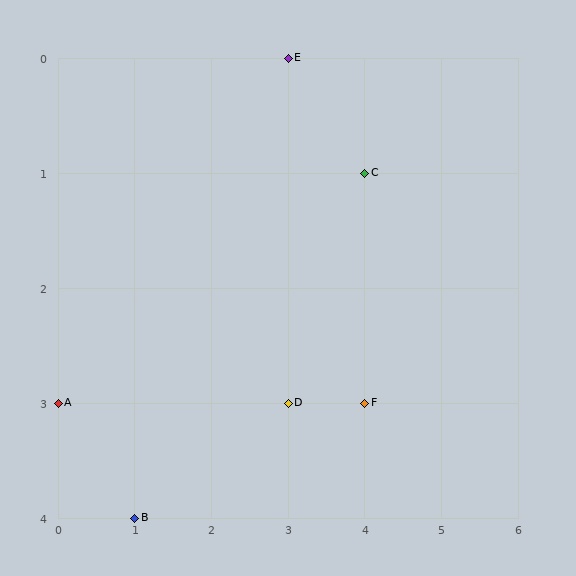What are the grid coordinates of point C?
Point C is at grid coordinates (4, 1).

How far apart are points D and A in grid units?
Points D and A are 3 columns apart.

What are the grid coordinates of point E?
Point E is at grid coordinates (3, 0).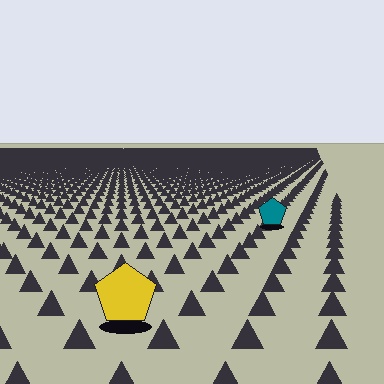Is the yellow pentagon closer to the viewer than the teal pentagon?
Yes. The yellow pentagon is closer — you can tell from the texture gradient: the ground texture is coarser near it.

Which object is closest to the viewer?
The yellow pentagon is closest. The texture marks near it are larger and more spread out.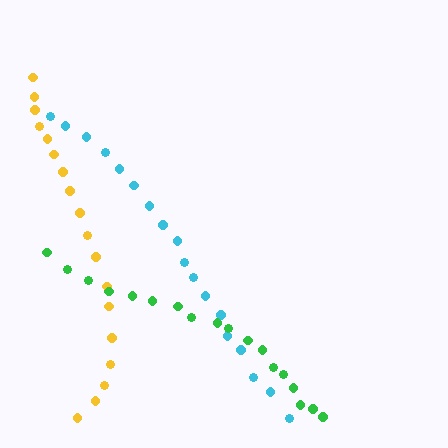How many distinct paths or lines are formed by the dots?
There are 3 distinct paths.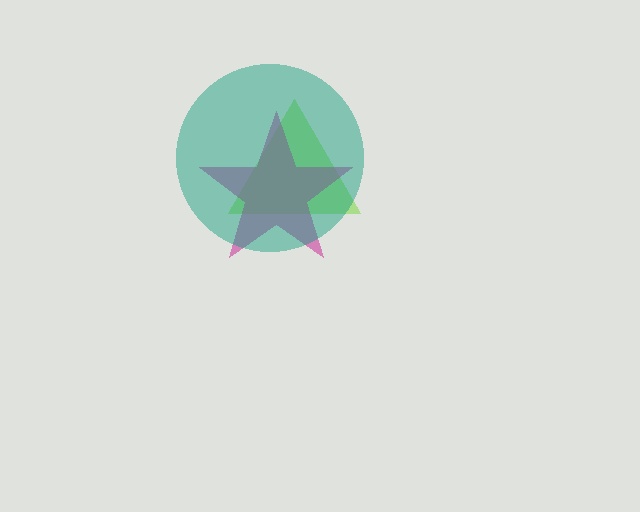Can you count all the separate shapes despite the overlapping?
Yes, there are 3 separate shapes.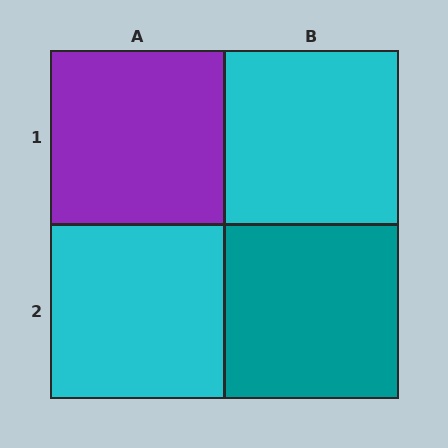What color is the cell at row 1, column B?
Cyan.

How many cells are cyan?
2 cells are cyan.